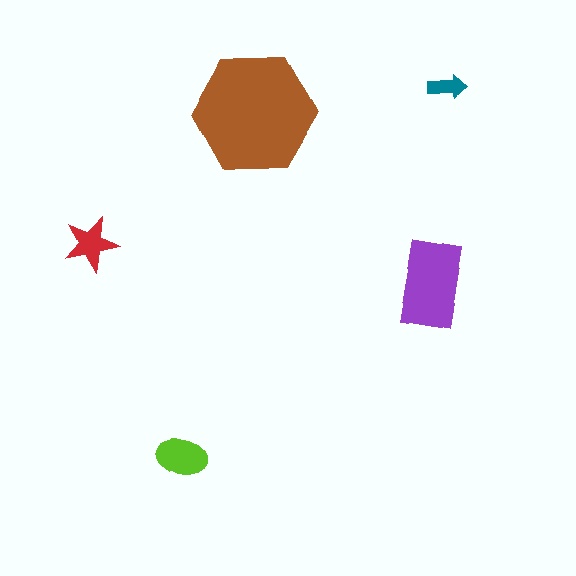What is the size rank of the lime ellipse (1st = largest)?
3rd.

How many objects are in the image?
There are 5 objects in the image.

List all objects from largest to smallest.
The brown hexagon, the purple rectangle, the lime ellipse, the red star, the teal arrow.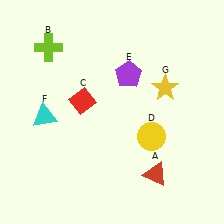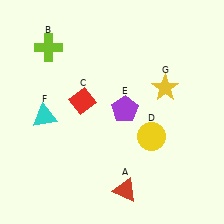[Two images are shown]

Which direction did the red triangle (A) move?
The red triangle (A) moved left.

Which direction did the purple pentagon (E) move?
The purple pentagon (E) moved down.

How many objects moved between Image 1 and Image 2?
2 objects moved between the two images.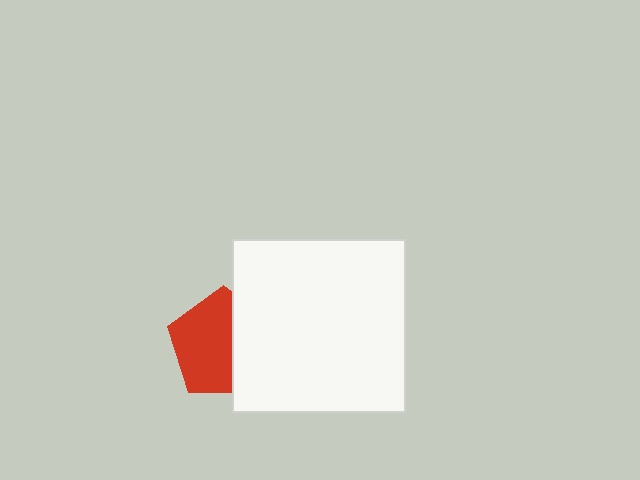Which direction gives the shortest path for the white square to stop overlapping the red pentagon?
Moving right gives the shortest separation.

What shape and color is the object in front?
The object in front is a white square.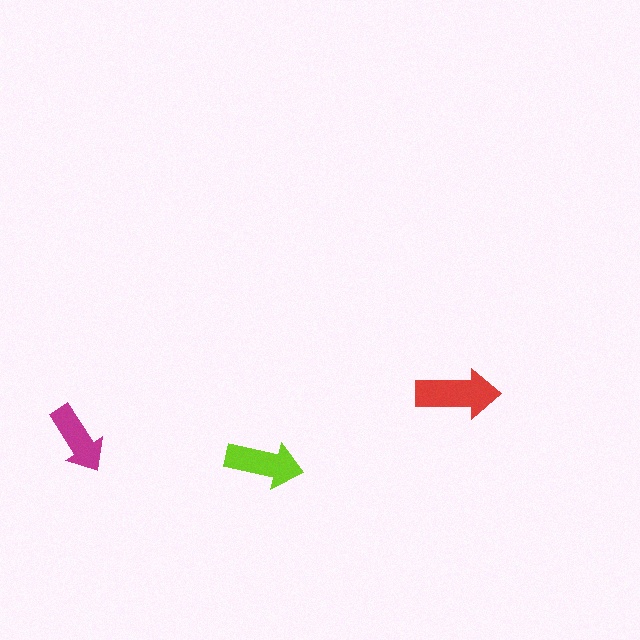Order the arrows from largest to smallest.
the red one, the lime one, the magenta one.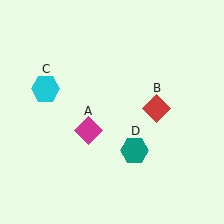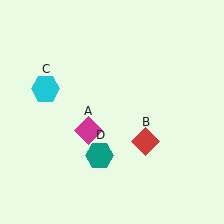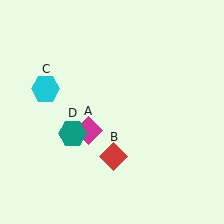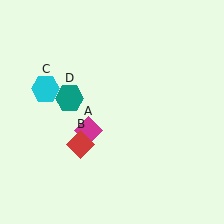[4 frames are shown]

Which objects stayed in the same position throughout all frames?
Magenta diamond (object A) and cyan hexagon (object C) remained stationary.